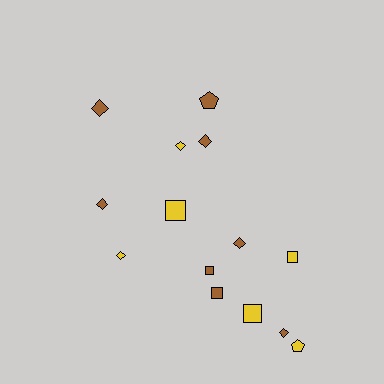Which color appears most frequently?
Brown, with 8 objects.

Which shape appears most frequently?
Diamond, with 7 objects.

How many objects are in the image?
There are 14 objects.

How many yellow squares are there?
There are 3 yellow squares.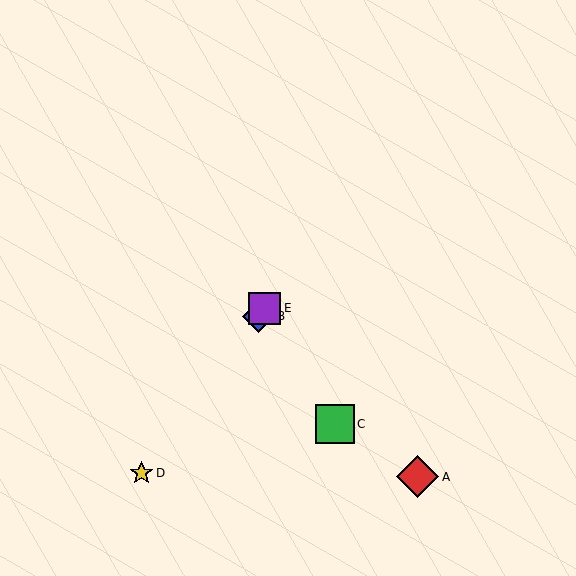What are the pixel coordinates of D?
Object D is at (142, 473).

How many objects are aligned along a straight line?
3 objects (B, D, E) are aligned along a straight line.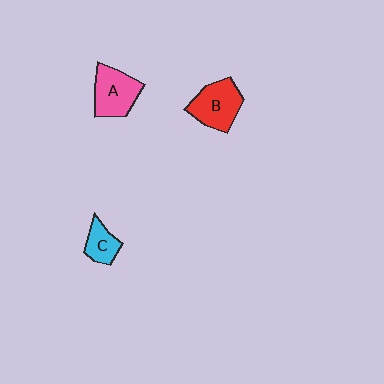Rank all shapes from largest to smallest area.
From largest to smallest: B (red), A (pink), C (cyan).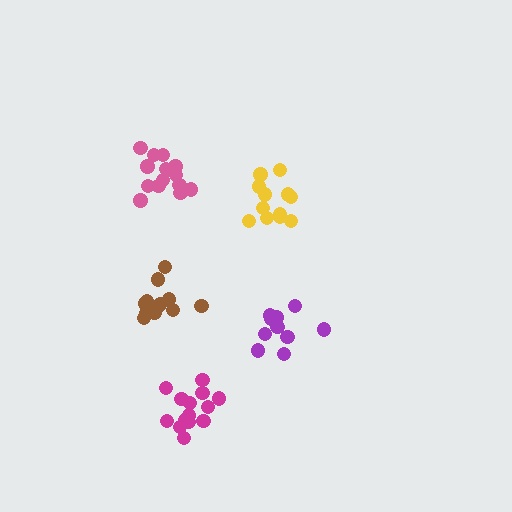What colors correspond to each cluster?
The clusters are colored: pink, magenta, brown, yellow, purple.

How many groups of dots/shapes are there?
There are 5 groups.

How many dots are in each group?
Group 1: 15 dots, Group 2: 14 dots, Group 3: 13 dots, Group 4: 13 dots, Group 5: 10 dots (65 total).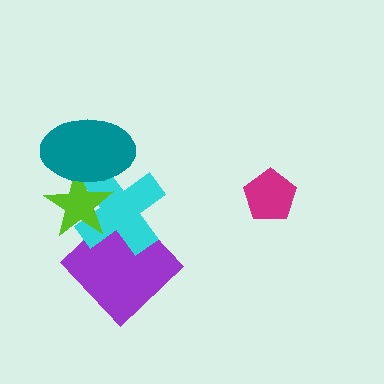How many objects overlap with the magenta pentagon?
0 objects overlap with the magenta pentagon.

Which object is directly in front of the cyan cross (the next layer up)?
The lime star is directly in front of the cyan cross.